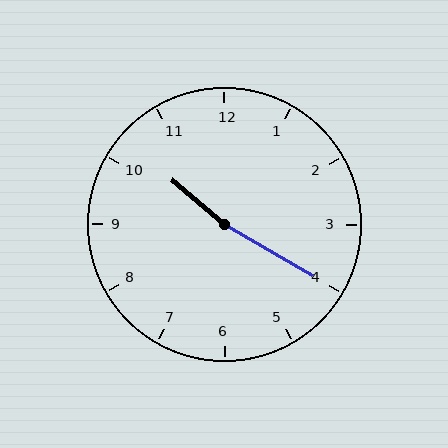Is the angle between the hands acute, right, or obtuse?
It is obtuse.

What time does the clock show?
10:20.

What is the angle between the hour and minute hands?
Approximately 170 degrees.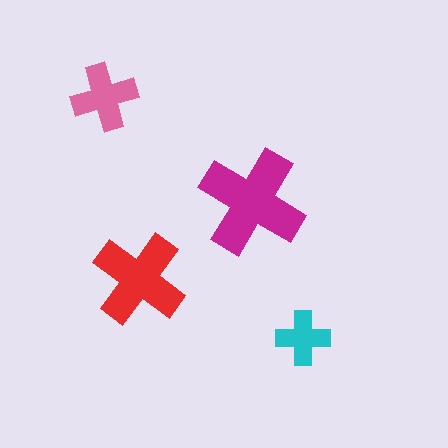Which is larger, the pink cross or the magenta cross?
The magenta one.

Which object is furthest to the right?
The cyan cross is rightmost.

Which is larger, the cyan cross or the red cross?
The red one.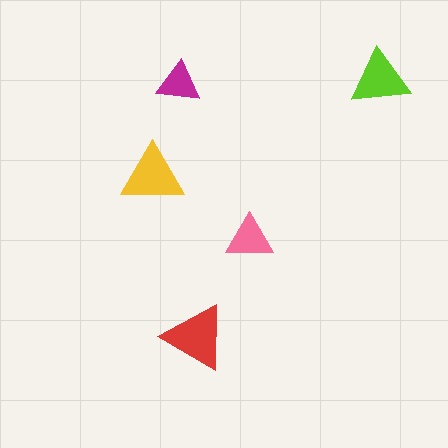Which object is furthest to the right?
The lime triangle is rightmost.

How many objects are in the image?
There are 5 objects in the image.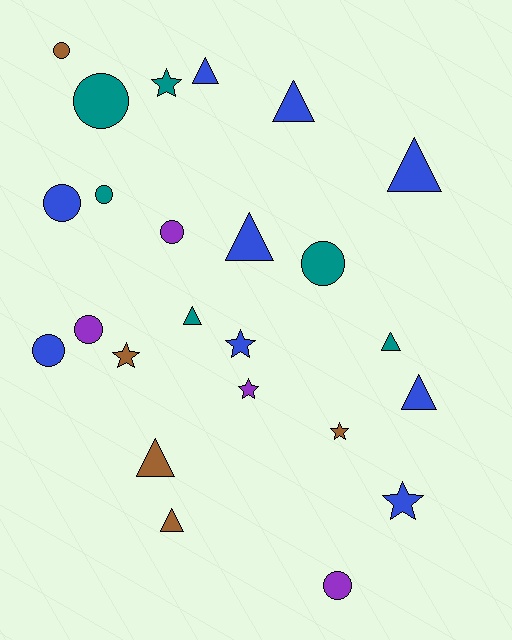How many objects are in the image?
There are 24 objects.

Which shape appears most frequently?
Triangle, with 9 objects.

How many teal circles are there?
There are 3 teal circles.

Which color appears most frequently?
Blue, with 9 objects.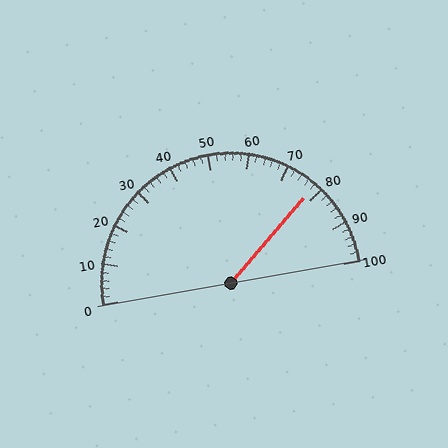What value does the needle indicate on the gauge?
The needle indicates approximately 78.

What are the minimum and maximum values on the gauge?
The gauge ranges from 0 to 100.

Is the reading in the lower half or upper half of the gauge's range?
The reading is in the upper half of the range (0 to 100).